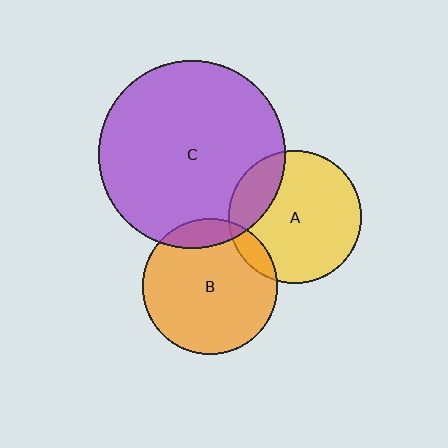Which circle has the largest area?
Circle C (purple).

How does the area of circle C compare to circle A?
Approximately 2.0 times.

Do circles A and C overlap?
Yes.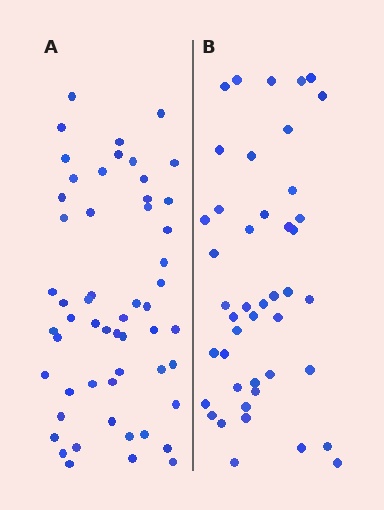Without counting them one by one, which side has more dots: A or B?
Region A (the left region) has more dots.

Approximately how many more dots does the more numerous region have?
Region A has roughly 12 or so more dots than region B.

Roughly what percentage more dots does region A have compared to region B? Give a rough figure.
About 25% more.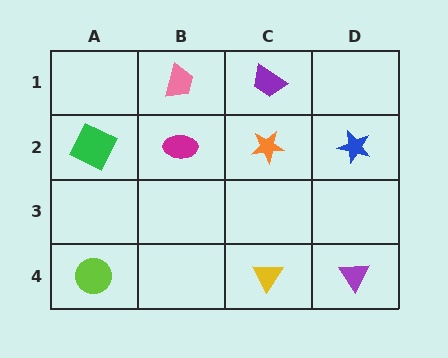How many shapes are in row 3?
0 shapes.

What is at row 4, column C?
A yellow triangle.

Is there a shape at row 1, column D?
No, that cell is empty.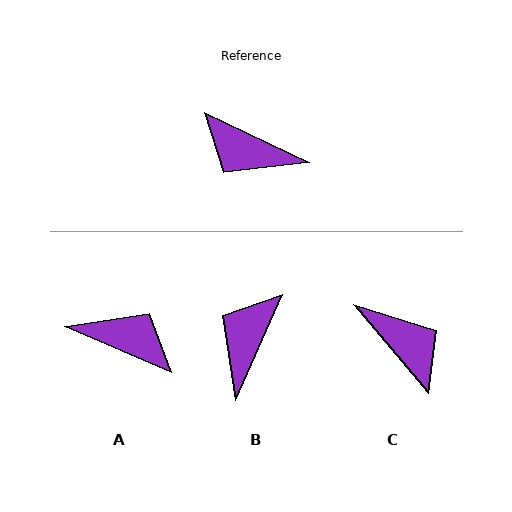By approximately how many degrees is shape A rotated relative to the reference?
Approximately 178 degrees clockwise.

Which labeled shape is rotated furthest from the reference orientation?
A, about 178 degrees away.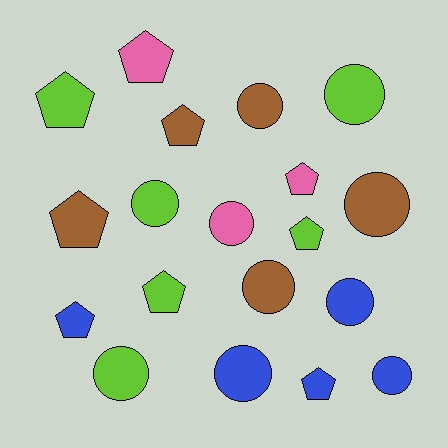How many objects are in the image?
There are 19 objects.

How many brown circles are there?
There are 3 brown circles.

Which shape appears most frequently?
Circle, with 10 objects.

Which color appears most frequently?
Lime, with 6 objects.